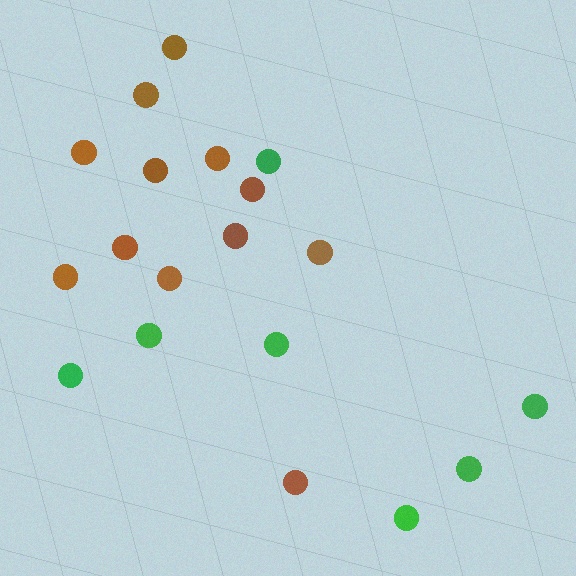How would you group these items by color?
There are 2 groups: one group of brown circles (12) and one group of green circles (7).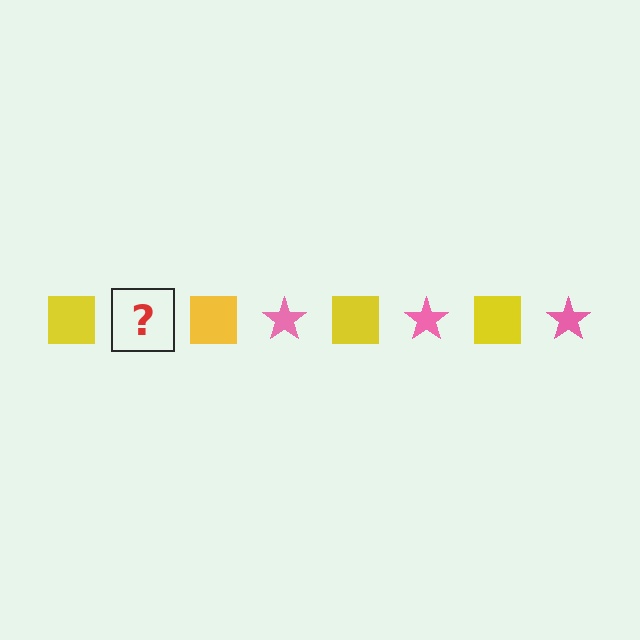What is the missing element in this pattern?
The missing element is a pink star.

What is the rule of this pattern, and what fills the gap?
The rule is that the pattern alternates between yellow square and pink star. The gap should be filled with a pink star.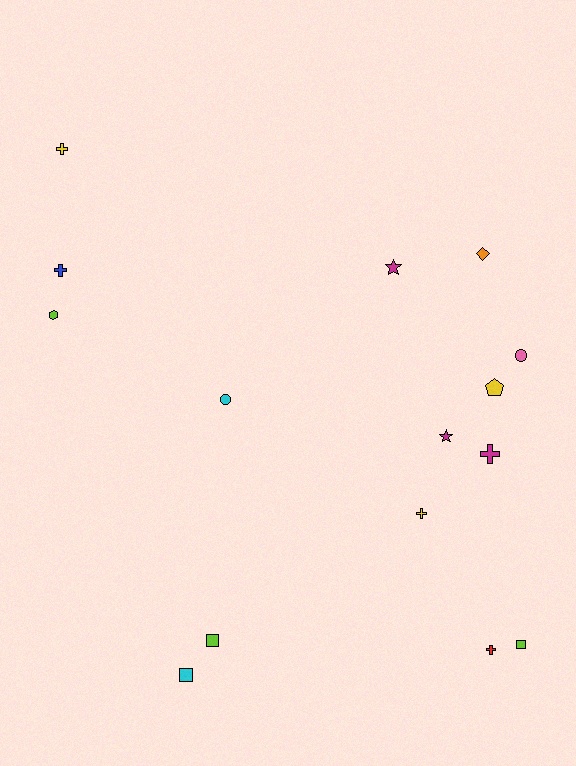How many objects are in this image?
There are 15 objects.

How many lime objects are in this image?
There are 3 lime objects.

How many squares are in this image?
There are 3 squares.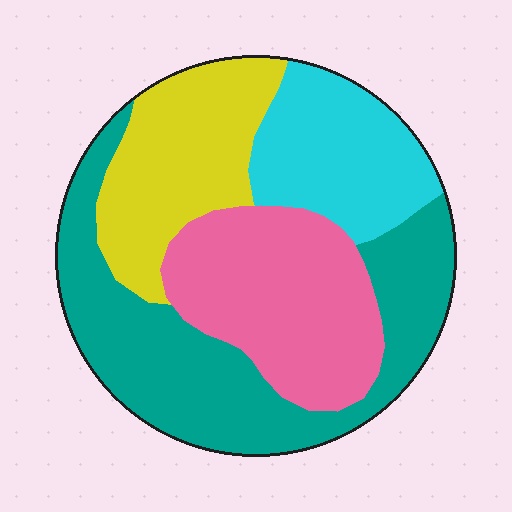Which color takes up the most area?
Teal, at roughly 35%.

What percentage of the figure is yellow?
Yellow covers about 20% of the figure.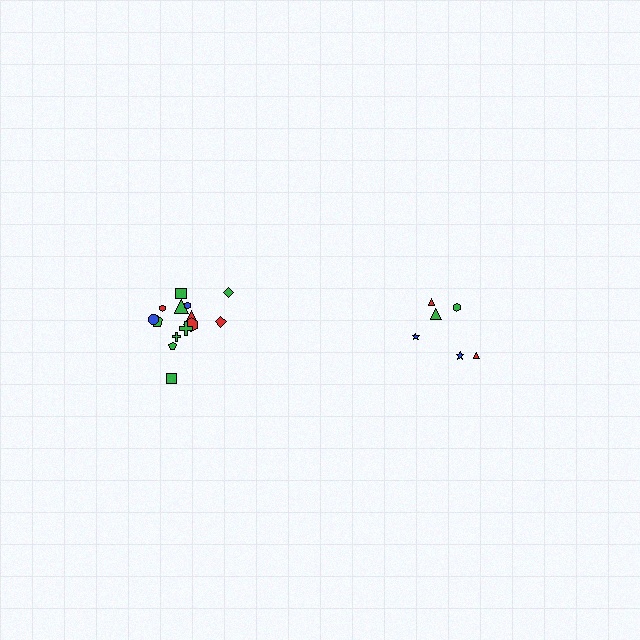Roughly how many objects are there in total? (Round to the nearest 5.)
Roughly 20 objects in total.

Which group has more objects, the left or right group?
The left group.